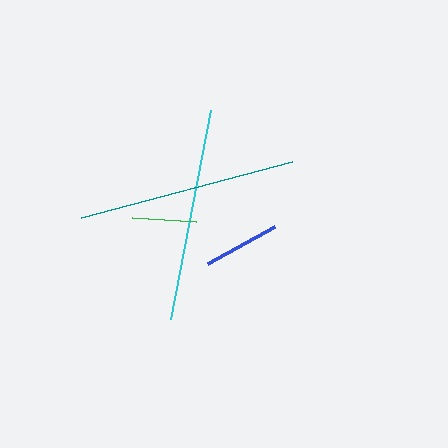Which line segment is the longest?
The teal line is the longest at approximately 218 pixels.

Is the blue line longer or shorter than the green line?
The blue line is longer than the green line.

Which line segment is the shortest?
The green line is the shortest at approximately 64 pixels.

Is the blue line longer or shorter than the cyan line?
The cyan line is longer than the blue line.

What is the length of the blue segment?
The blue segment is approximately 77 pixels long.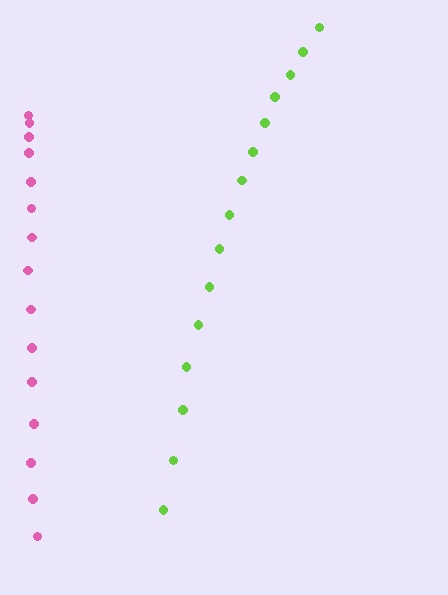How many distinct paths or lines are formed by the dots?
There are 2 distinct paths.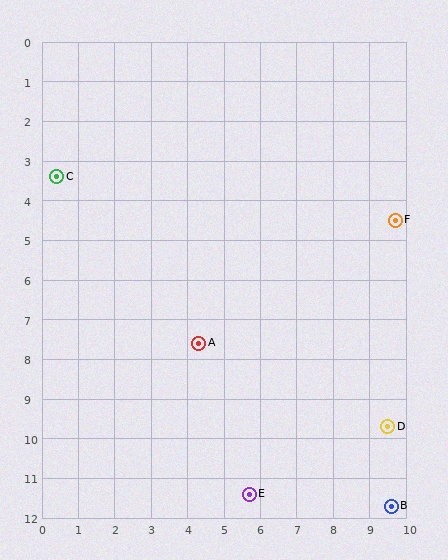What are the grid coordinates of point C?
Point C is at approximately (0.4, 3.4).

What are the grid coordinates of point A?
Point A is at approximately (4.3, 7.6).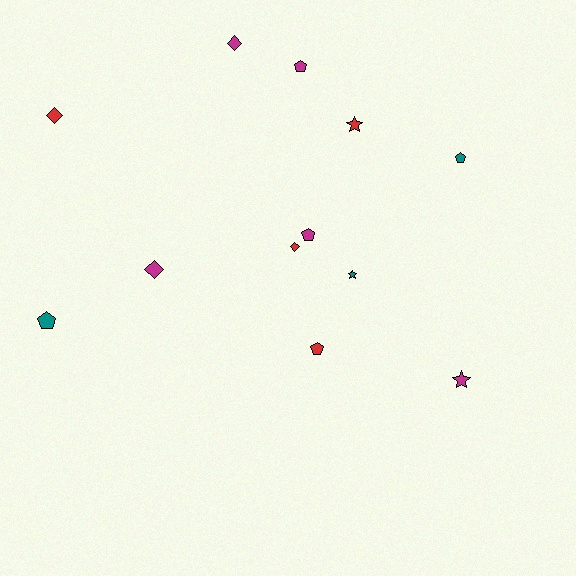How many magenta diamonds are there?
There are 2 magenta diamonds.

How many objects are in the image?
There are 12 objects.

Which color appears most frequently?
Magenta, with 5 objects.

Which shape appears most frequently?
Pentagon, with 5 objects.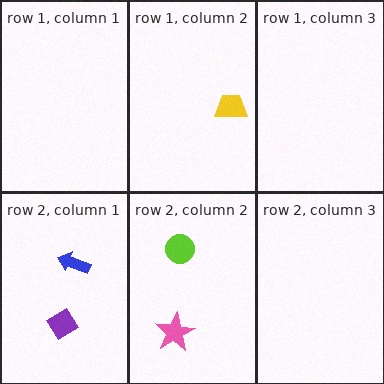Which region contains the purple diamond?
The row 2, column 1 region.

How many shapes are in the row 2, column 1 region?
2.